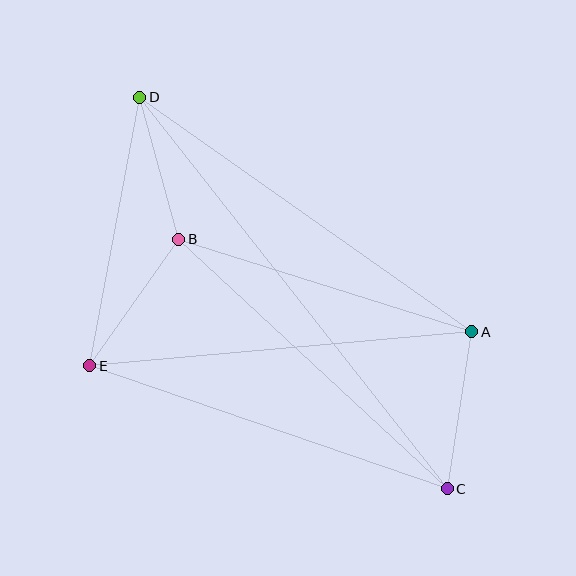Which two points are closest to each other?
Points B and D are closest to each other.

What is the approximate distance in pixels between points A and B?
The distance between A and B is approximately 307 pixels.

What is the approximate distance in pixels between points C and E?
The distance between C and E is approximately 378 pixels.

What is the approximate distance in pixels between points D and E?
The distance between D and E is approximately 273 pixels.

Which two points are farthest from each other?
Points C and D are farthest from each other.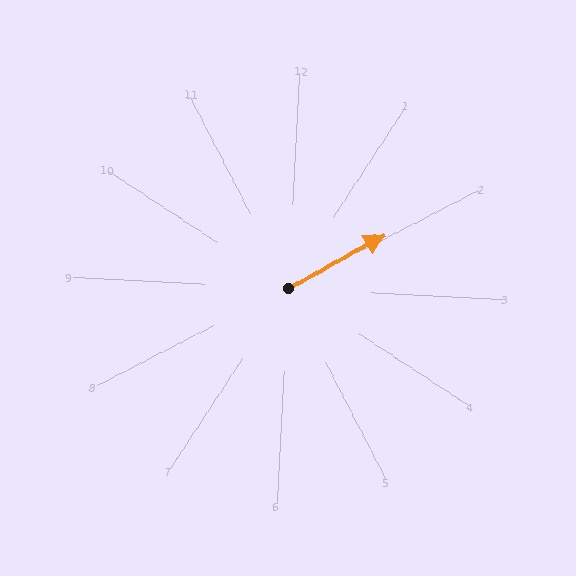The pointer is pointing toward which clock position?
Roughly 2 o'clock.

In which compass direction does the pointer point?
Northeast.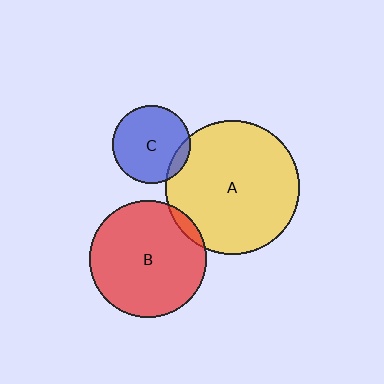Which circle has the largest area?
Circle A (yellow).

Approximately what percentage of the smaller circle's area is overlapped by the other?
Approximately 5%.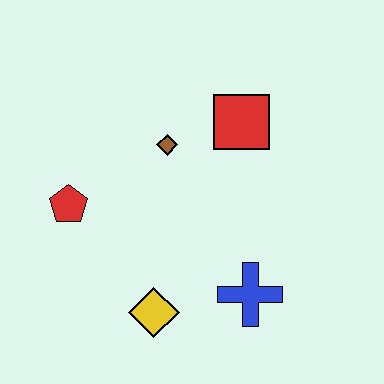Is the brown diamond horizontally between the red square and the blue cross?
No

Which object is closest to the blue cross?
The yellow diamond is closest to the blue cross.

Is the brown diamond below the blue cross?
No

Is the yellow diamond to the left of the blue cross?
Yes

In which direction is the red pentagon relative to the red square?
The red pentagon is to the left of the red square.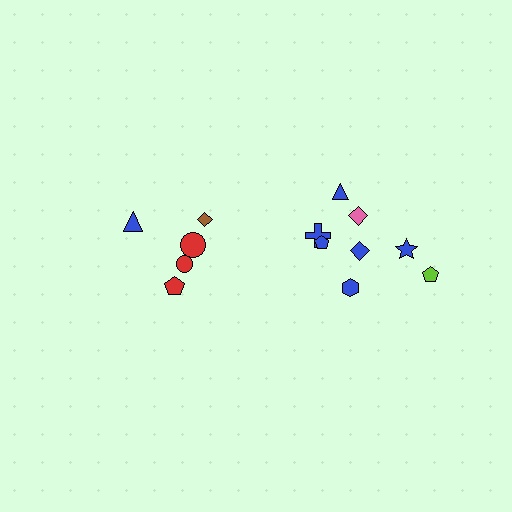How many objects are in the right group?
There are 8 objects.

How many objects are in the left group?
There are 5 objects.